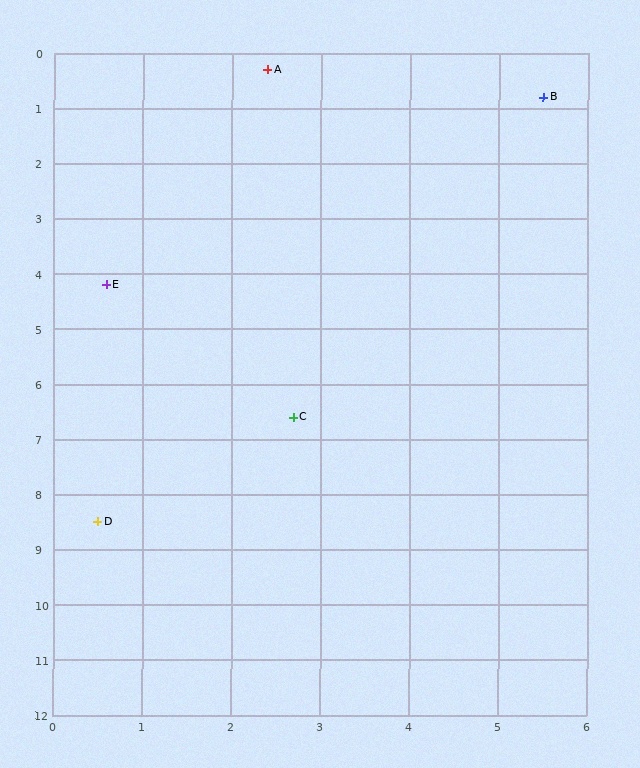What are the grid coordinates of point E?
Point E is at approximately (0.6, 4.2).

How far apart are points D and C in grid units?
Points D and C are about 2.9 grid units apart.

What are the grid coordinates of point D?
Point D is at approximately (0.5, 8.5).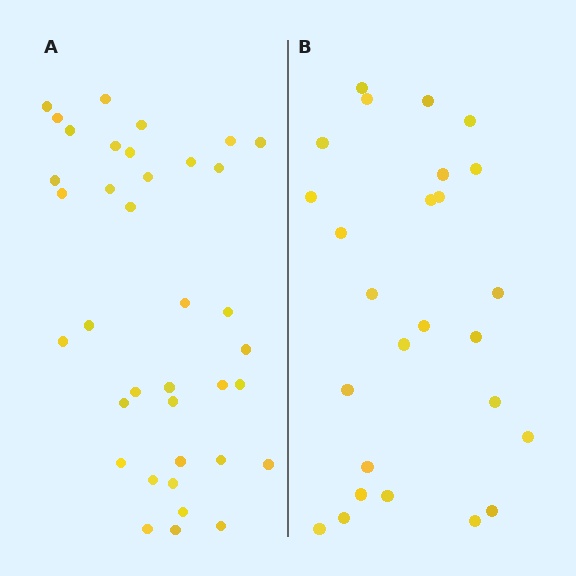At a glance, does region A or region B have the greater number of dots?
Region A (the left region) has more dots.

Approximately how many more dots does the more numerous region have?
Region A has roughly 12 or so more dots than region B.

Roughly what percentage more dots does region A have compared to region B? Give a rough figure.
About 40% more.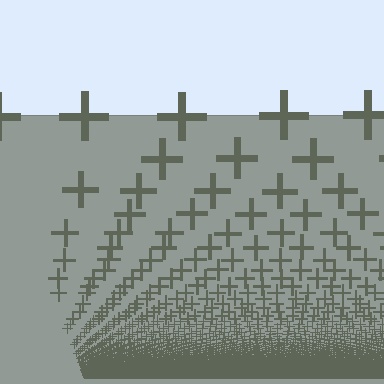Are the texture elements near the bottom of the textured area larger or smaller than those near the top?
Smaller. The gradient is inverted — elements near the bottom are smaller and denser.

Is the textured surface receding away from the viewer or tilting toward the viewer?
The surface appears to tilt toward the viewer. Texture elements get larger and sparser toward the top.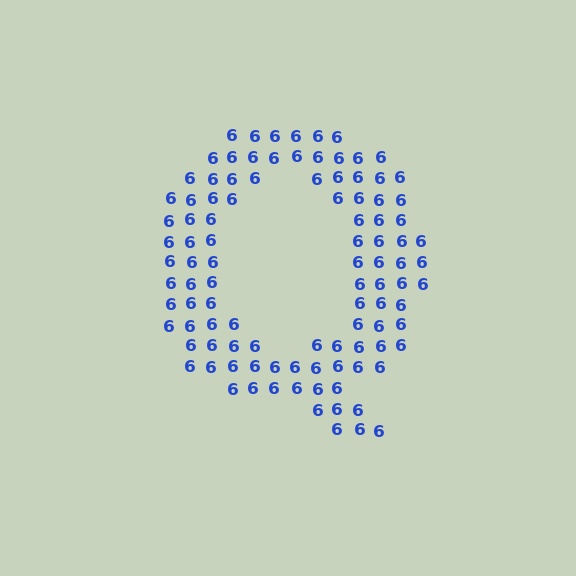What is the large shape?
The large shape is the letter Q.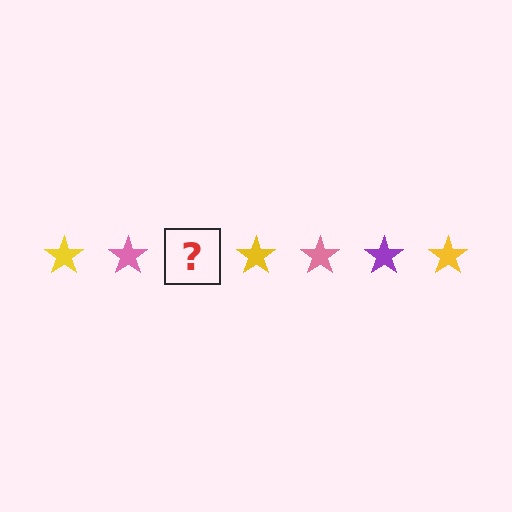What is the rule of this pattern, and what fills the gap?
The rule is that the pattern cycles through yellow, pink, purple stars. The gap should be filled with a purple star.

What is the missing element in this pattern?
The missing element is a purple star.